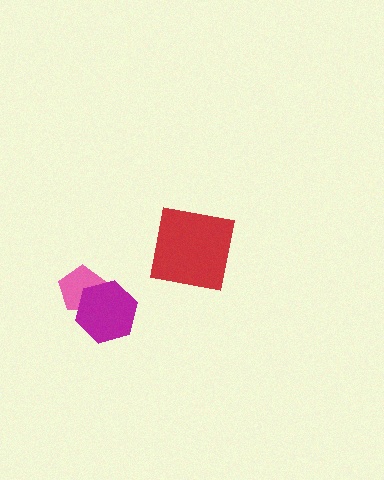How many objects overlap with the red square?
0 objects overlap with the red square.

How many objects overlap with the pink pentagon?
1 object overlaps with the pink pentagon.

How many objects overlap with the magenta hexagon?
1 object overlaps with the magenta hexagon.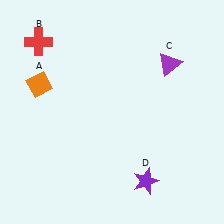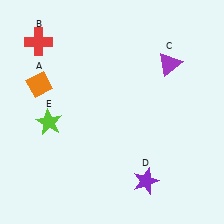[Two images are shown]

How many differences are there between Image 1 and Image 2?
There is 1 difference between the two images.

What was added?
A lime star (E) was added in Image 2.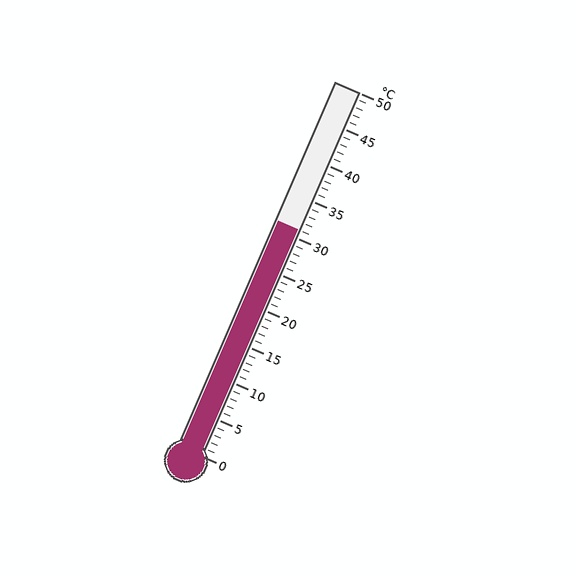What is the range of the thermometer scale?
The thermometer scale ranges from 0°C to 50°C.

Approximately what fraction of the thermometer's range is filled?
The thermometer is filled to approximately 60% of its range.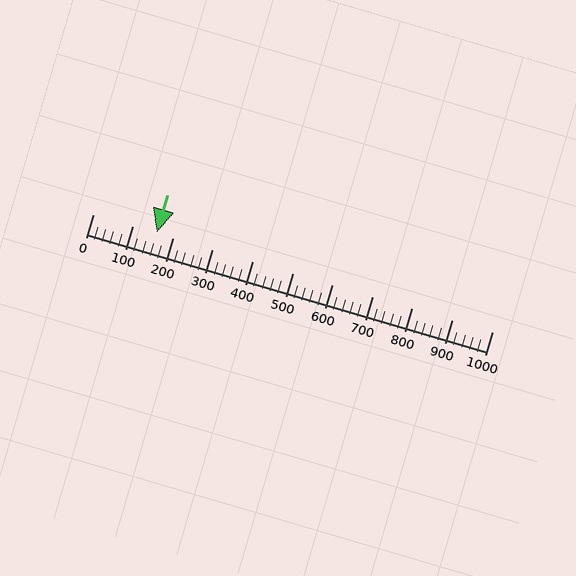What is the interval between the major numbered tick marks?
The major tick marks are spaced 100 units apart.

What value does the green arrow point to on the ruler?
The green arrow points to approximately 160.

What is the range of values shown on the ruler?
The ruler shows values from 0 to 1000.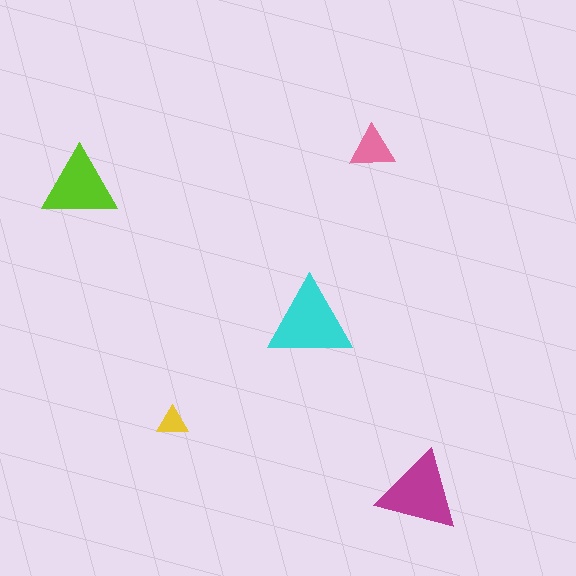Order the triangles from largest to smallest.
the cyan one, the magenta one, the lime one, the pink one, the yellow one.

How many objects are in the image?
There are 5 objects in the image.